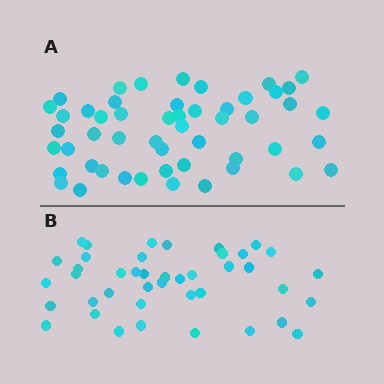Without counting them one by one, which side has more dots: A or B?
Region A (the top region) has more dots.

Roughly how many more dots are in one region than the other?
Region A has roughly 8 or so more dots than region B.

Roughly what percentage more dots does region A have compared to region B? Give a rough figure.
About 20% more.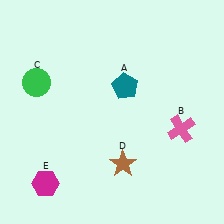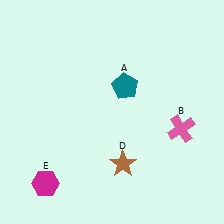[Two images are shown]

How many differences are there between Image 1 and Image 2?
There is 1 difference between the two images.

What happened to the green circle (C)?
The green circle (C) was removed in Image 2. It was in the top-left area of Image 1.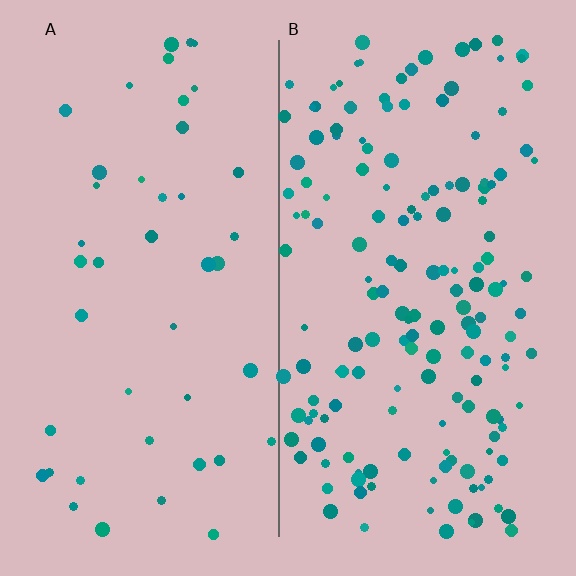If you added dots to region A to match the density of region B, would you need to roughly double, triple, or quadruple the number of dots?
Approximately quadruple.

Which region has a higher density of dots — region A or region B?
B (the right).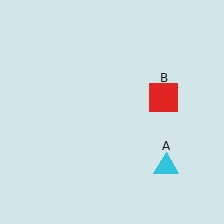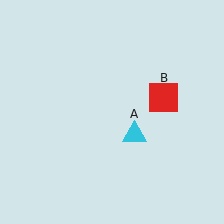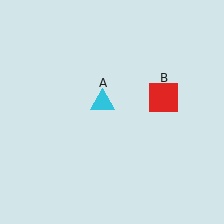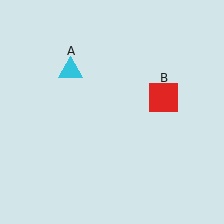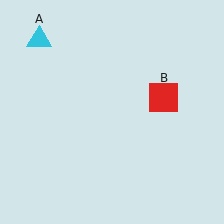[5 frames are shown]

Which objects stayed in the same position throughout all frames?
Red square (object B) remained stationary.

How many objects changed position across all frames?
1 object changed position: cyan triangle (object A).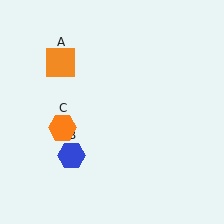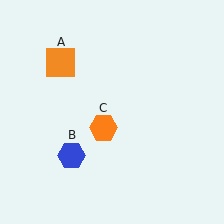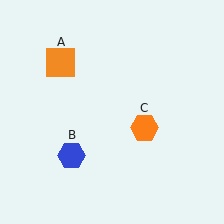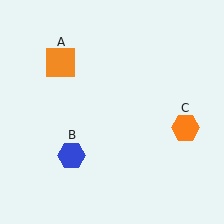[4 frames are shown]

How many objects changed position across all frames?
1 object changed position: orange hexagon (object C).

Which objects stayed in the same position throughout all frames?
Orange square (object A) and blue hexagon (object B) remained stationary.